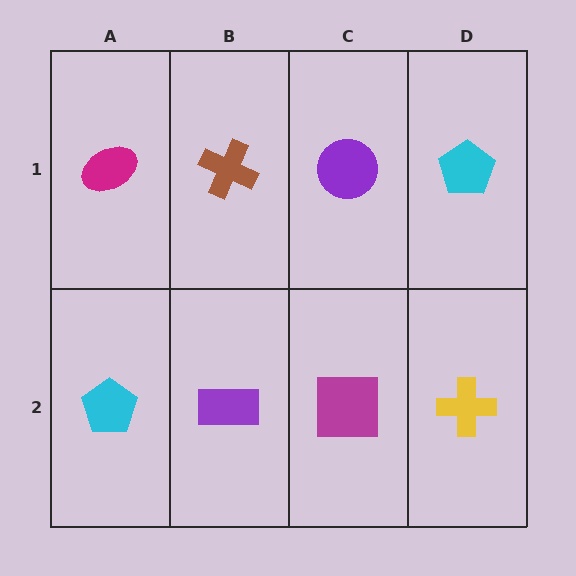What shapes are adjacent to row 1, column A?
A cyan pentagon (row 2, column A), a brown cross (row 1, column B).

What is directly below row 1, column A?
A cyan pentagon.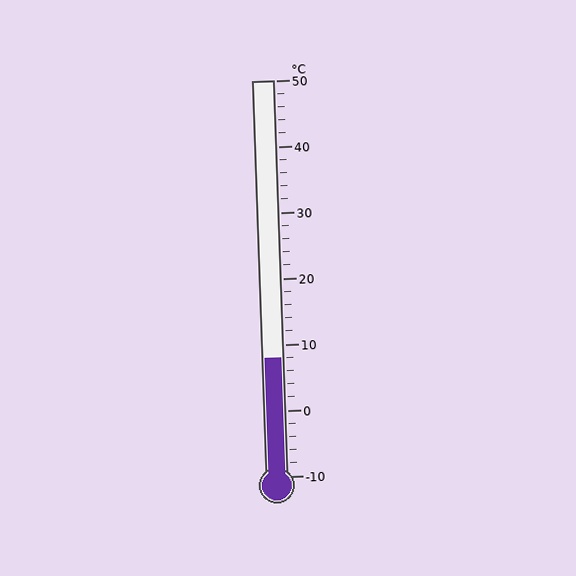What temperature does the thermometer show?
The thermometer shows approximately 8°C.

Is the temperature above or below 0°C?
The temperature is above 0°C.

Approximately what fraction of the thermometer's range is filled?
The thermometer is filled to approximately 30% of its range.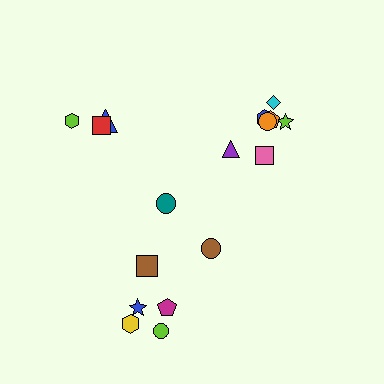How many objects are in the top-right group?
There are 7 objects.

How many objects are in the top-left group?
There are 3 objects.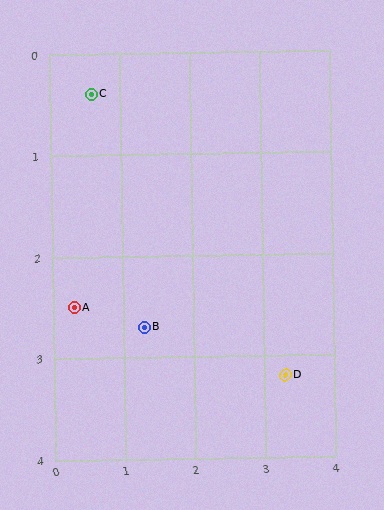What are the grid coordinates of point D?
Point D is at approximately (3.3, 3.2).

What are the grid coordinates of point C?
Point C is at approximately (0.6, 0.4).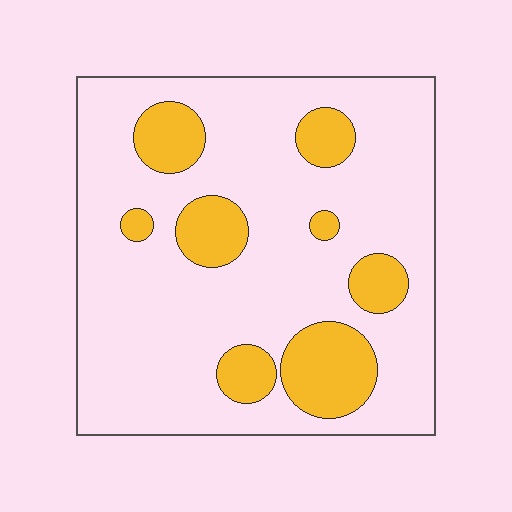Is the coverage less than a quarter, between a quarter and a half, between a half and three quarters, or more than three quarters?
Less than a quarter.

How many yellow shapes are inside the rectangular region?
8.